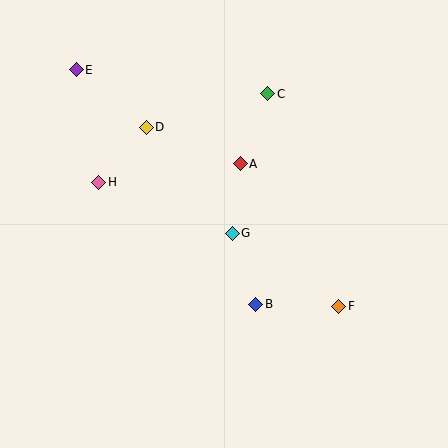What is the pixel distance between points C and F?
The distance between C and F is 224 pixels.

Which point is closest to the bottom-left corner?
Point H is closest to the bottom-left corner.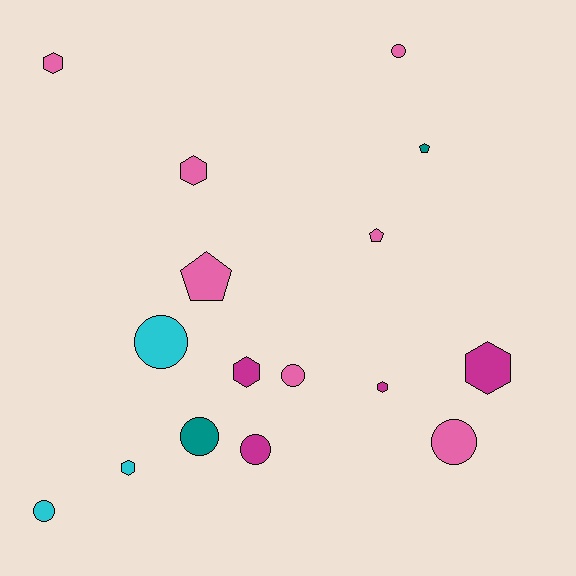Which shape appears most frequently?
Circle, with 7 objects.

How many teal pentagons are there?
There is 1 teal pentagon.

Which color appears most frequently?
Pink, with 7 objects.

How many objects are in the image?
There are 16 objects.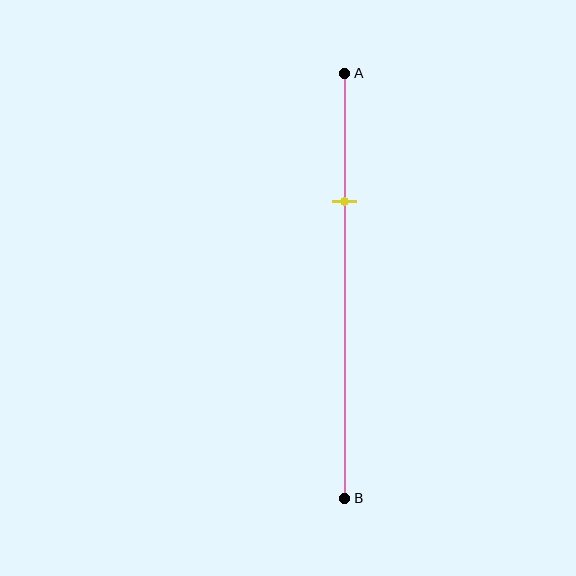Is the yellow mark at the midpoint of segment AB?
No, the mark is at about 30% from A, not at the 50% midpoint.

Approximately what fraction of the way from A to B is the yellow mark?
The yellow mark is approximately 30% of the way from A to B.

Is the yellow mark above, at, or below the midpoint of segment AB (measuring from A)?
The yellow mark is above the midpoint of segment AB.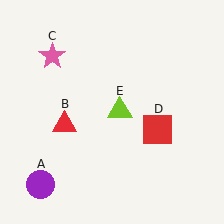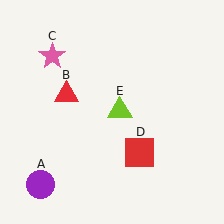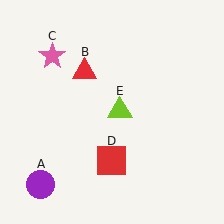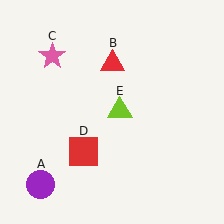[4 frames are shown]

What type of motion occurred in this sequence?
The red triangle (object B), red square (object D) rotated clockwise around the center of the scene.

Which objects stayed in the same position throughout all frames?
Purple circle (object A) and pink star (object C) and lime triangle (object E) remained stationary.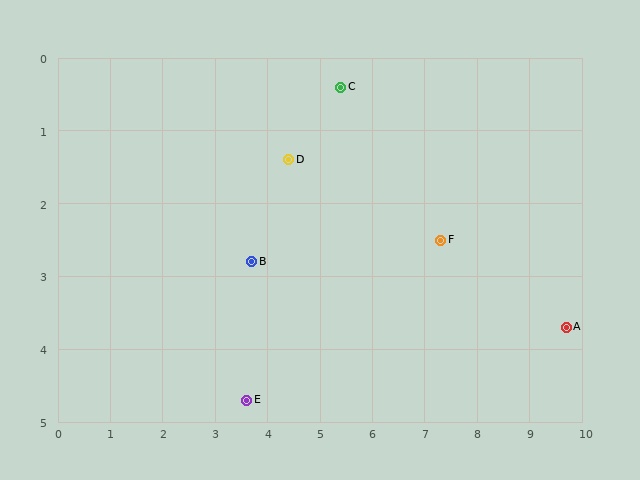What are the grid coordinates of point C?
Point C is at approximately (5.4, 0.4).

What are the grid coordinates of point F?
Point F is at approximately (7.3, 2.5).